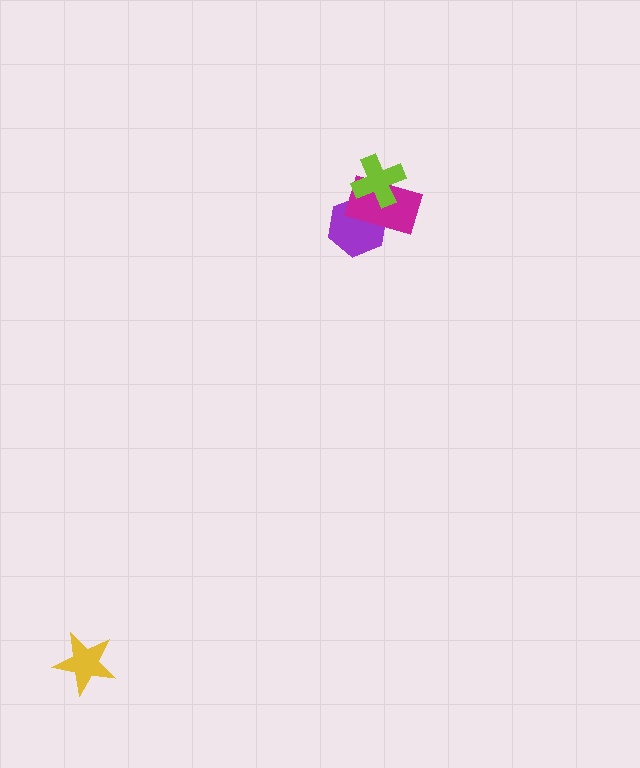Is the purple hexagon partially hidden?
Yes, it is partially covered by another shape.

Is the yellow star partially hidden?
No, no other shape covers it.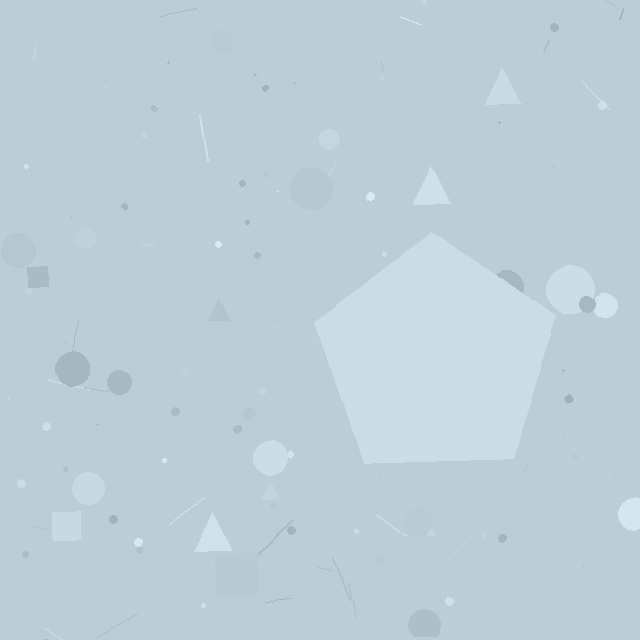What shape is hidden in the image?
A pentagon is hidden in the image.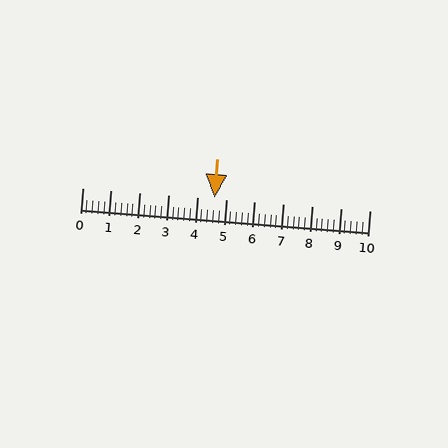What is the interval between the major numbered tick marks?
The major tick marks are spaced 1 units apart.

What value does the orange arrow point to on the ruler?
The orange arrow points to approximately 4.6.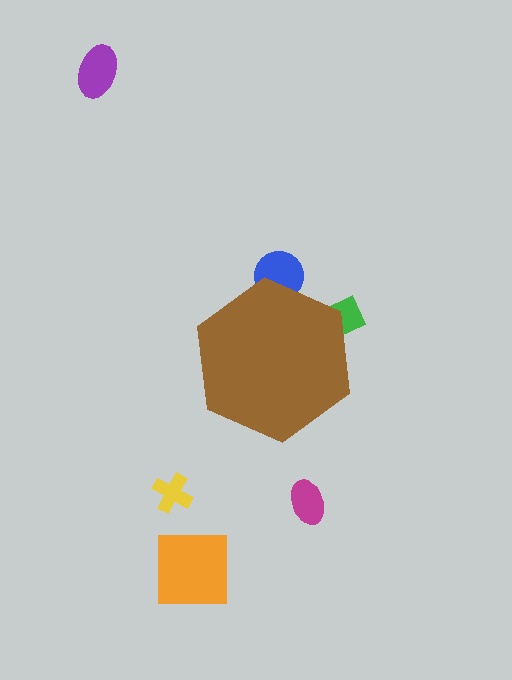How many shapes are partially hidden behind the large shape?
2 shapes are partially hidden.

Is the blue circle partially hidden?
Yes, the blue circle is partially hidden behind the brown hexagon.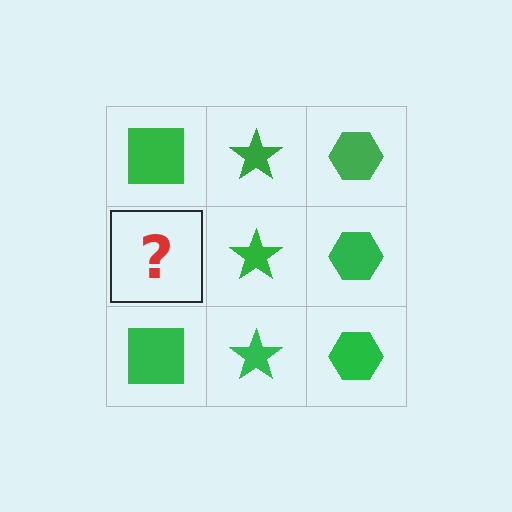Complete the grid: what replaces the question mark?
The question mark should be replaced with a green square.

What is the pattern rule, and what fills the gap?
The rule is that each column has a consistent shape. The gap should be filled with a green square.